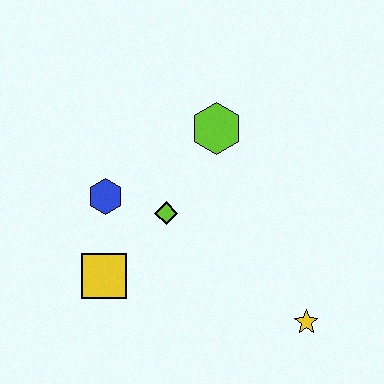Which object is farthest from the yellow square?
The yellow star is farthest from the yellow square.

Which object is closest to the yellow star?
The lime diamond is closest to the yellow star.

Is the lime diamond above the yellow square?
Yes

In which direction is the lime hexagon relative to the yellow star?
The lime hexagon is above the yellow star.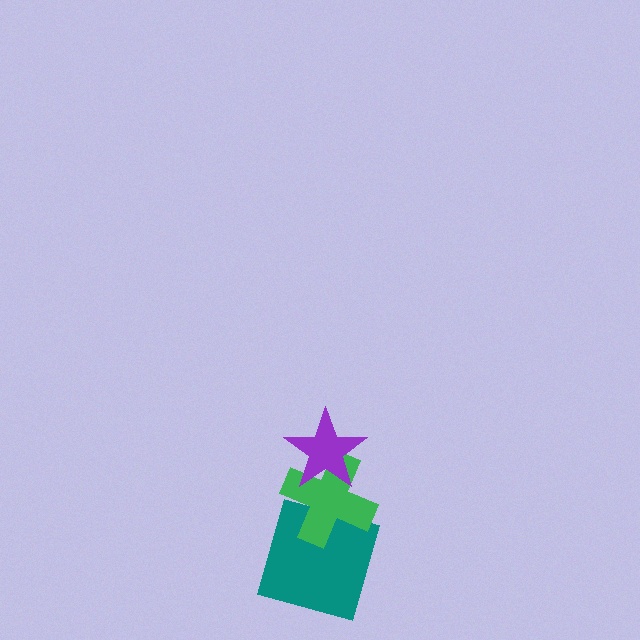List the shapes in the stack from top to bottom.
From top to bottom: the purple star, the green cross, the teal square.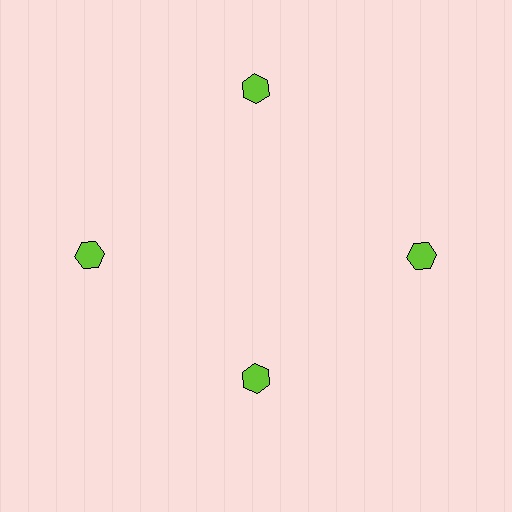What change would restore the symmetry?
The symmetry would be restored by moving it outward, back onto the ring so that all 4 hexagons sit at equal angles and equal distance from the center.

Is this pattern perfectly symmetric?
No. The 4 lime hexagons are arranged in a ring, but one element near the 6 o'clock position is pulled inward toward the center, breaking the 4-fold rotational symmetry.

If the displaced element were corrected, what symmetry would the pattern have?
It would have 4-fold rotational symmetry — the pattern would map onto itself every 90 degrees.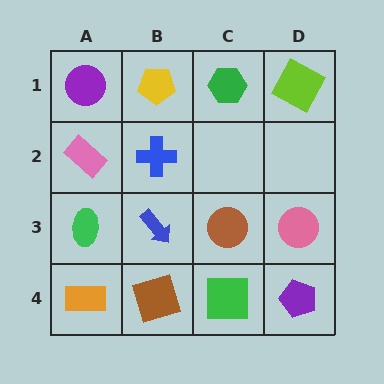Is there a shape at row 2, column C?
No, that cell is empty.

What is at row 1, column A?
A purple circle.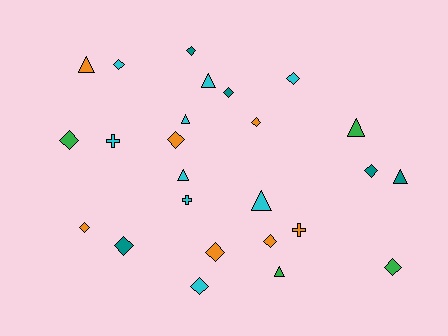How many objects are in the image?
There are 25 objects.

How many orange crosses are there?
There is 1 orange cross.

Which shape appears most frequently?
Diamond, with 14 objects.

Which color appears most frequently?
Cyan, with 9 objects.